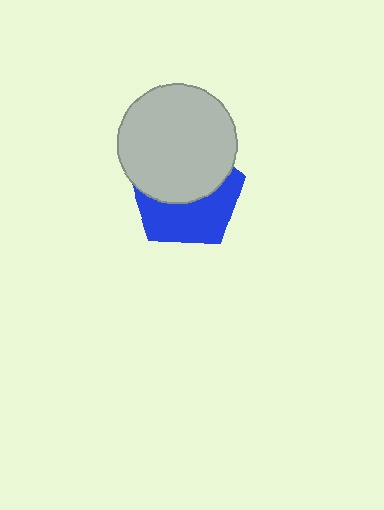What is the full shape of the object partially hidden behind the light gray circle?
The partially hidden object is a blue pentagon.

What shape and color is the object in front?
The object in front is a light gray circle.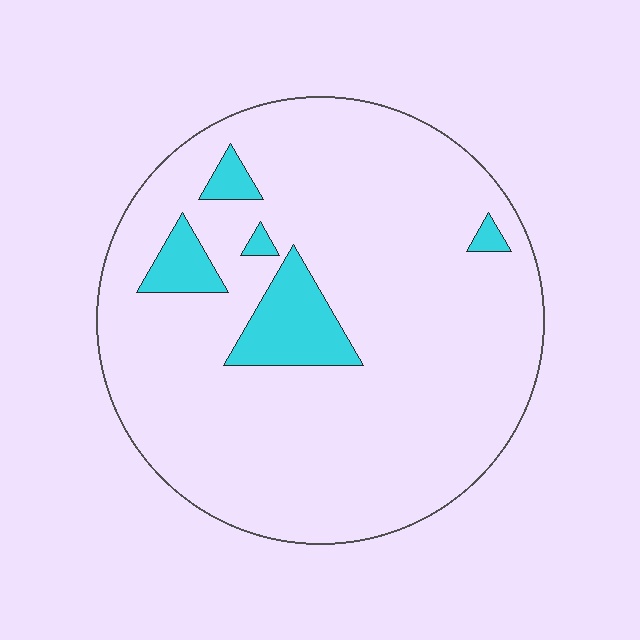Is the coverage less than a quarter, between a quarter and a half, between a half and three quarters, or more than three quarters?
Less than a quarter.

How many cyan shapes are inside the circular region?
5.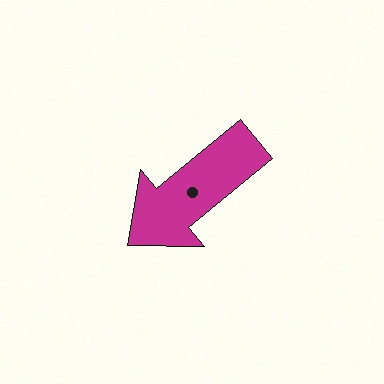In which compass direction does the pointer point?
Southwest.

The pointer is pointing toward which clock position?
Roughly 8 o'clock.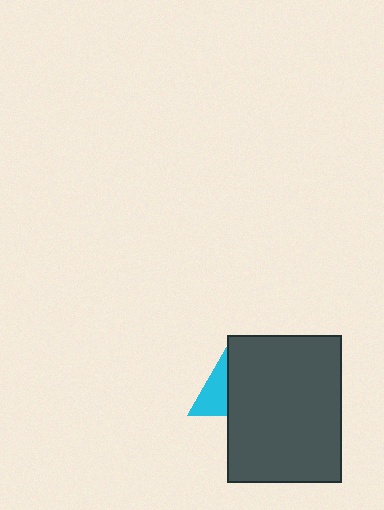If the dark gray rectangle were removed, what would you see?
You would see the complete cyan triangle.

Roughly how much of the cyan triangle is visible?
A small part of it is visible (roughly 43%).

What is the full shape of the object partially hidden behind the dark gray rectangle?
The partially hidden object is a cyan triangle.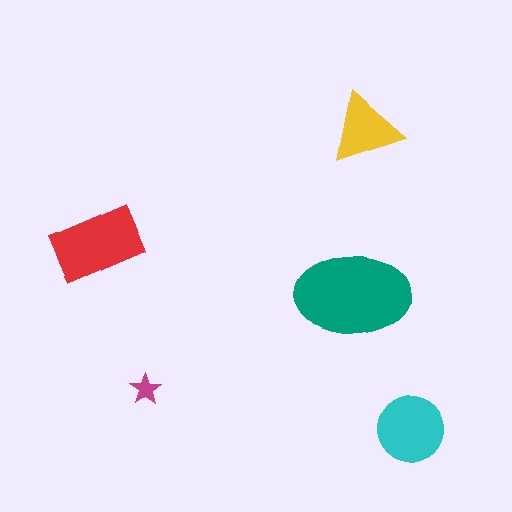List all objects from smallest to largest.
The magenta star, the yellow triangle, the cyan circle, the red rectangle, the teal ellipse.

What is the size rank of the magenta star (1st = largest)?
5th.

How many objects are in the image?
There are 5 objects in the image.